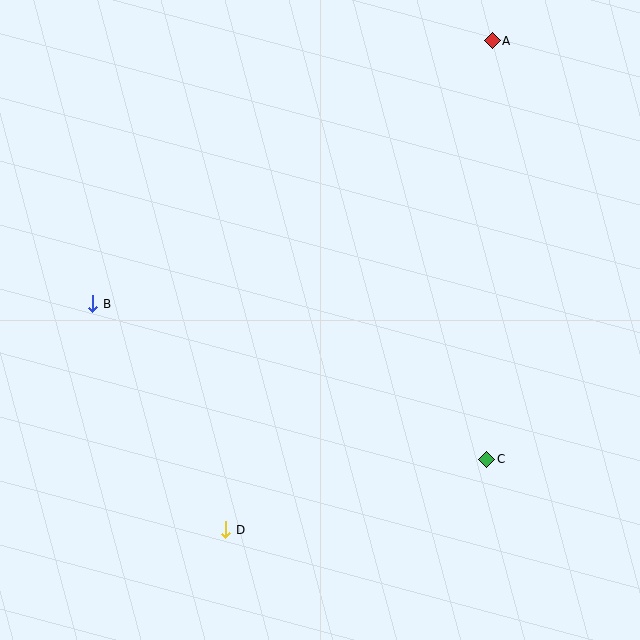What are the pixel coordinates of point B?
Point B is at (93, 304).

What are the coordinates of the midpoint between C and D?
The midpoint between C and D is at (356, 495).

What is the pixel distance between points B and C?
The distance between B and C is 424 pixels.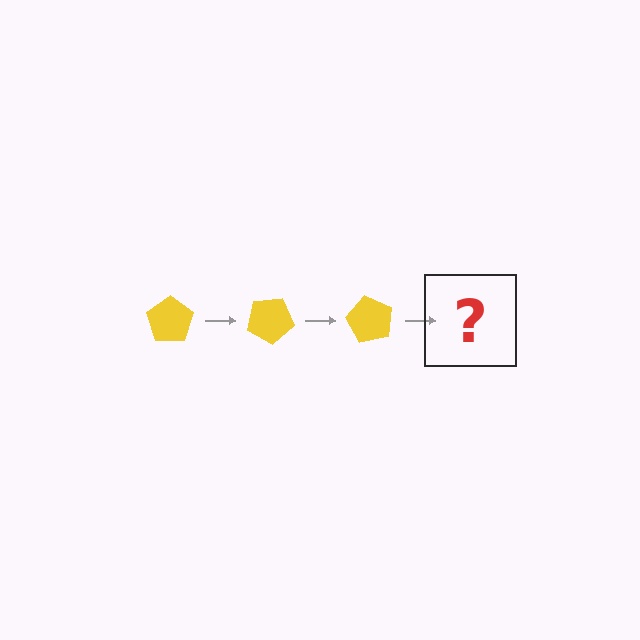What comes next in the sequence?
The next element should be a yellow pentagon rotated 90 degrees.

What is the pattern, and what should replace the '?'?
The pattern is that the pentagon rotates 30 degrees each step. The '?' should be a yellow pentagon rotated 90 degrees.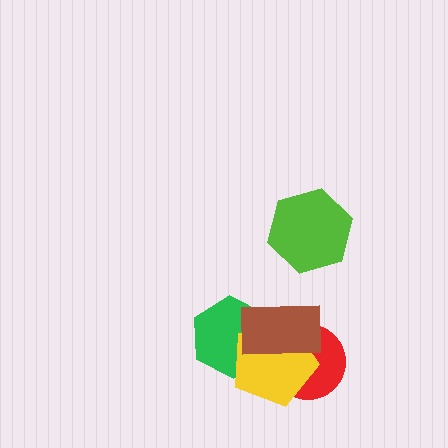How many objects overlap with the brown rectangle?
3 objects overlap with the brown rectangle.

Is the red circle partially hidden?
Yes, it is partially covered by another shape.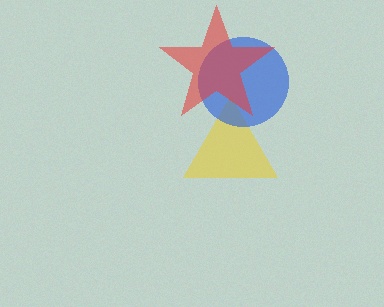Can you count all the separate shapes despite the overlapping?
Yes, there are 3 separate shapes.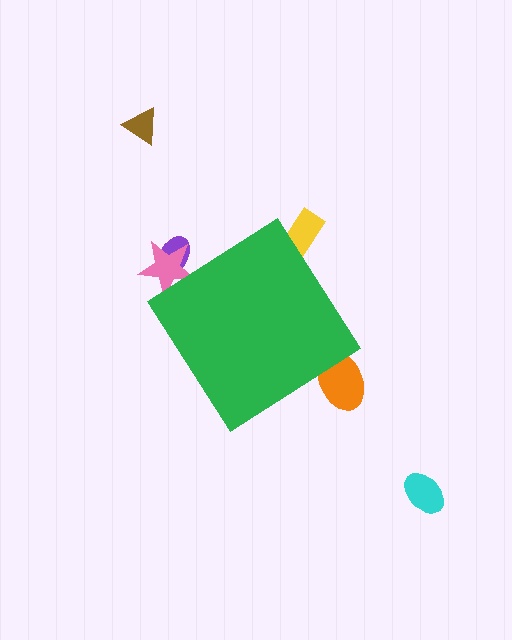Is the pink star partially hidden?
Yes, the pink star is partially hidden behind the green diamond.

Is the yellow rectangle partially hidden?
Yes, the yellow rectangle is partially hidden behind the green diamond.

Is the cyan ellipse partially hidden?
No, the cyan ellipse is fully visible.